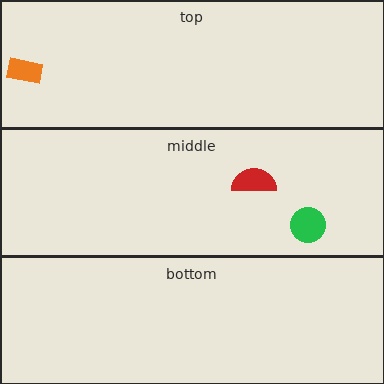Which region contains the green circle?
The middle region.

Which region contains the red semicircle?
The middle region.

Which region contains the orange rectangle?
The top region.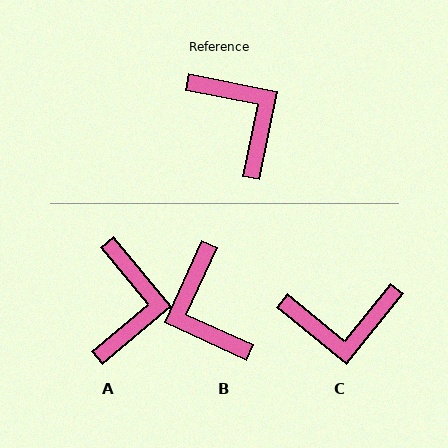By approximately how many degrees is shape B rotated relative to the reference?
Approximately 167 degrees counter-clockwise.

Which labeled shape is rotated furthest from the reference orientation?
B, about 167 degrees away.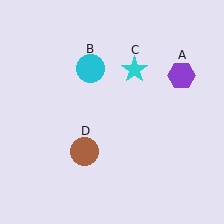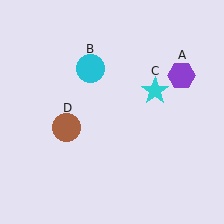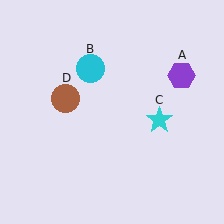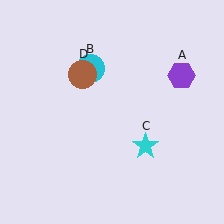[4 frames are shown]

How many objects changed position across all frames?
2 objects changed position: cyan star (object C), brown circle (object D).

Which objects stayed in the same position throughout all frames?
Purple hexagon (object A) and cyan circle (object B) remained stationary.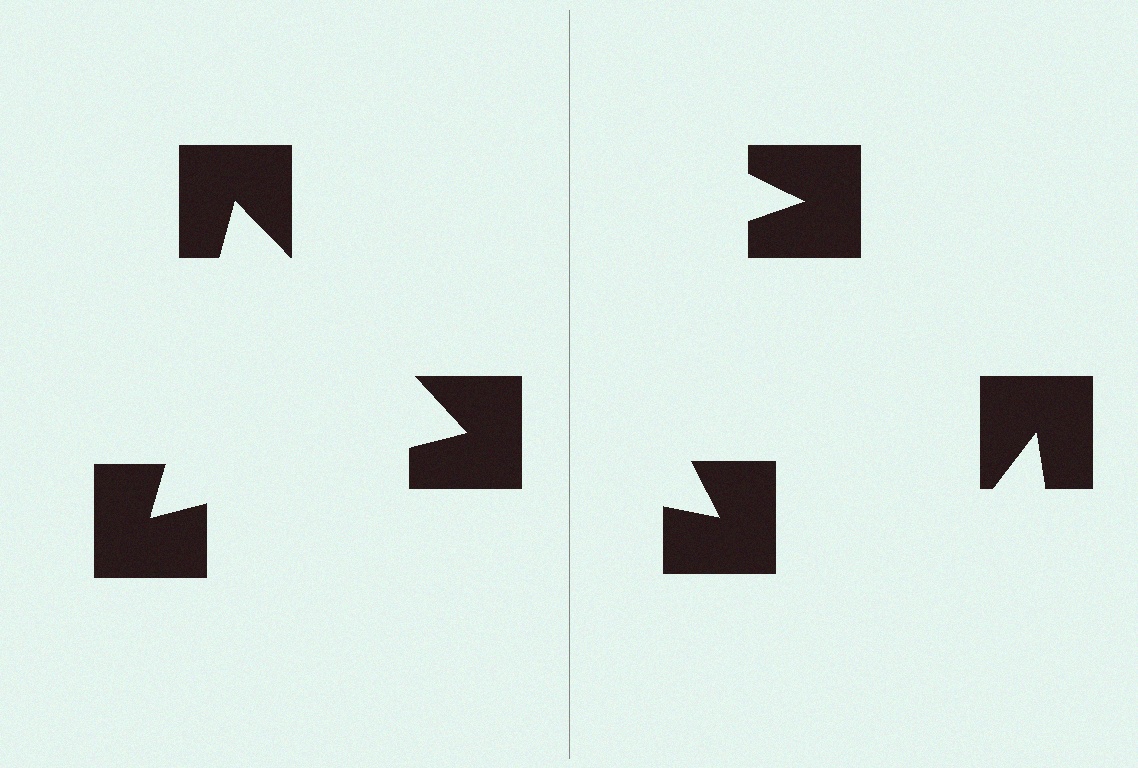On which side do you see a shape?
An illusory triangle appears on the left side. On the right side the wedge cuts are rotated, so no coherent shape forms.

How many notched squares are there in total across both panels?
6 — 3 on each side.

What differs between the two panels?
The notched squares are positioned identically on both sides; only the wedge orientations differ. On the left they align to a triangle; on the right they are misaligned.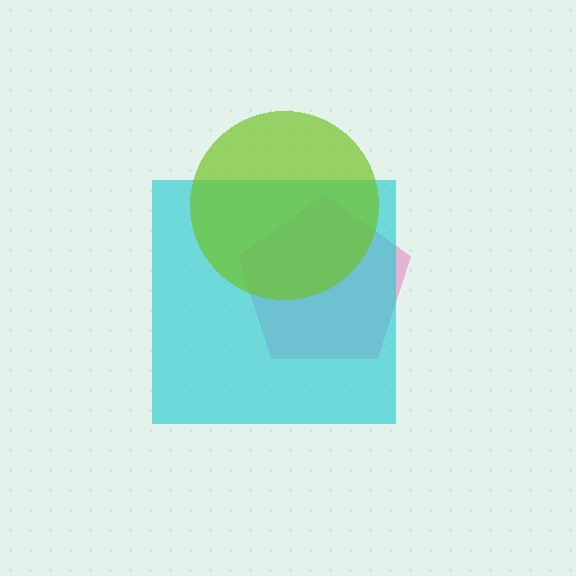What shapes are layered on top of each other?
The layered shapes are: a pink pentagon, a cyan square, a lime circle.